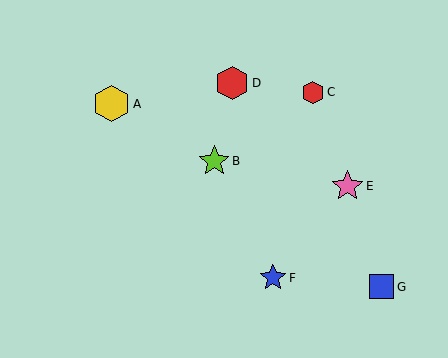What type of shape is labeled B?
Shape B is a lime star.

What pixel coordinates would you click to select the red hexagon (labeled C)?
Click at (313, 92) to select the red hexagon C.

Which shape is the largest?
The yellow hexagon (labeled A) is the largest.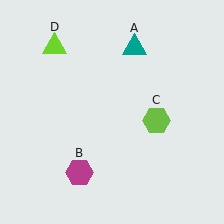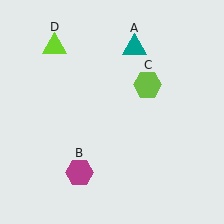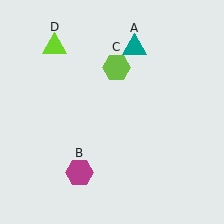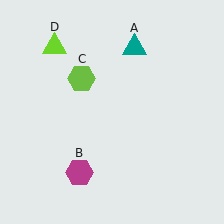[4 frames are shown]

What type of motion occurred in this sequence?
The lime hexagon (object C) rotated counterclockwise around the center of the scene.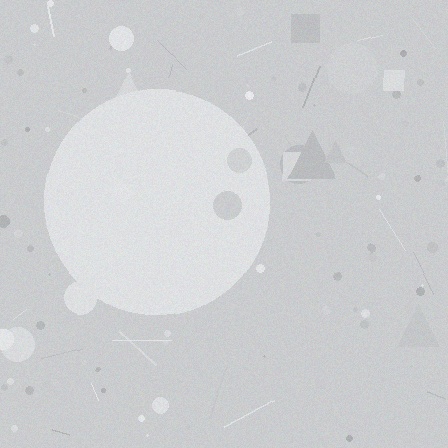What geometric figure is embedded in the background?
A circle is embedded in the background.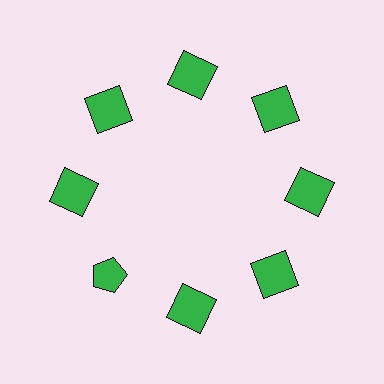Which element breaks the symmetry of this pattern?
The green pentagon at roughly the 8 o'clock position breaks the symmetry. All other shapes are green squares.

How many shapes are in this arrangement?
There are 8 shapes arranged in a ring pattern.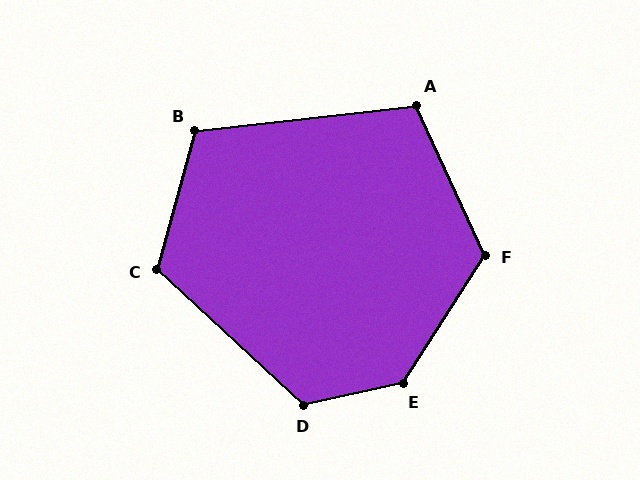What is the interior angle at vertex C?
Approximately 117 degrees (obtuse).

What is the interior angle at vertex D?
Approximately 125 degrees (obtuse).